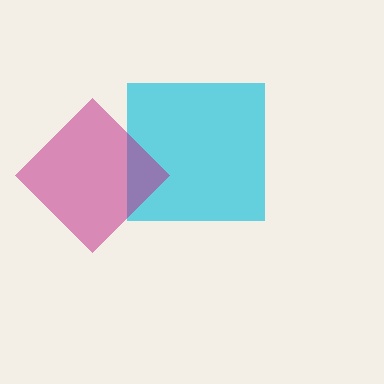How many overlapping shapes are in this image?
There are 2 overlapping shapes in the image.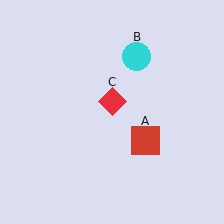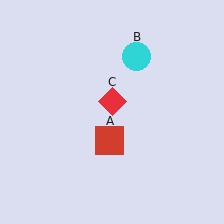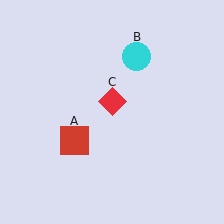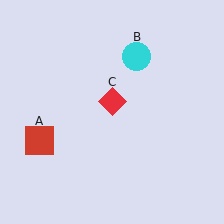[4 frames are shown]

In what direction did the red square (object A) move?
The red square (object A) moved left.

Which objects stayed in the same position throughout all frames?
Cyan circle (object B) and red diamond (object C) remained stationary.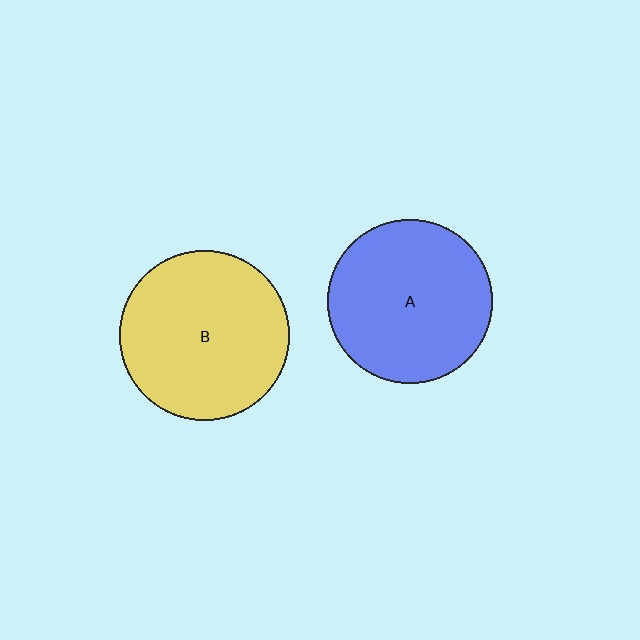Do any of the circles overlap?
No, none of the circles overlap.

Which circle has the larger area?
Circle B (yellow).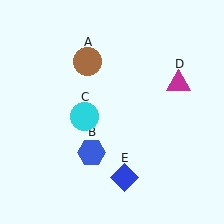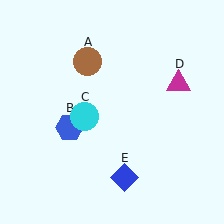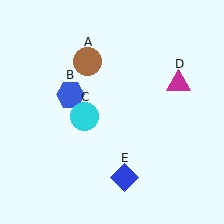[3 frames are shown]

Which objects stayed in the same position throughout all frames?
Brown circle (object A) and cyan circle (object C) and magenta triangle (object D) and blue diamond (object E) remained stationary.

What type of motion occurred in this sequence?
The blue hexagon (object B) rotated clockwise around the center of the scene.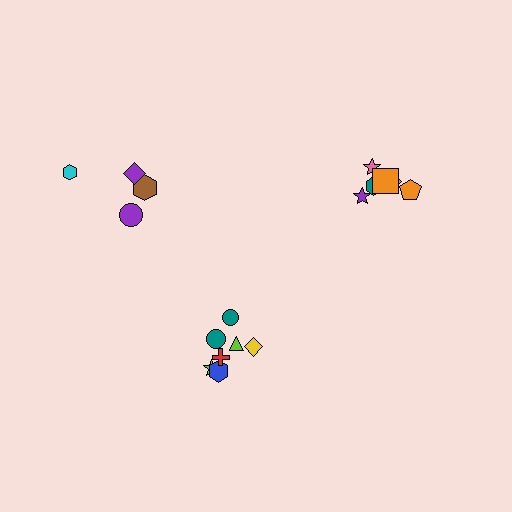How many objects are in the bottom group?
There are 7 objects.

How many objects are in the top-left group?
There are 4 objects.